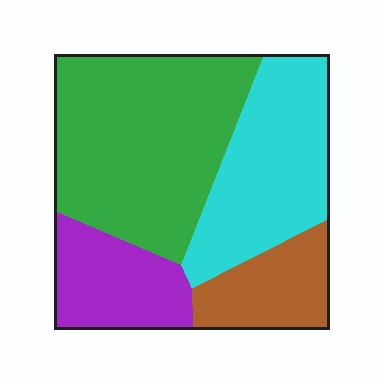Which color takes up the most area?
Green, at roughly 40%.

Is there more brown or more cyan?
Cyan.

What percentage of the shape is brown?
Brown covers around 15% of the shape.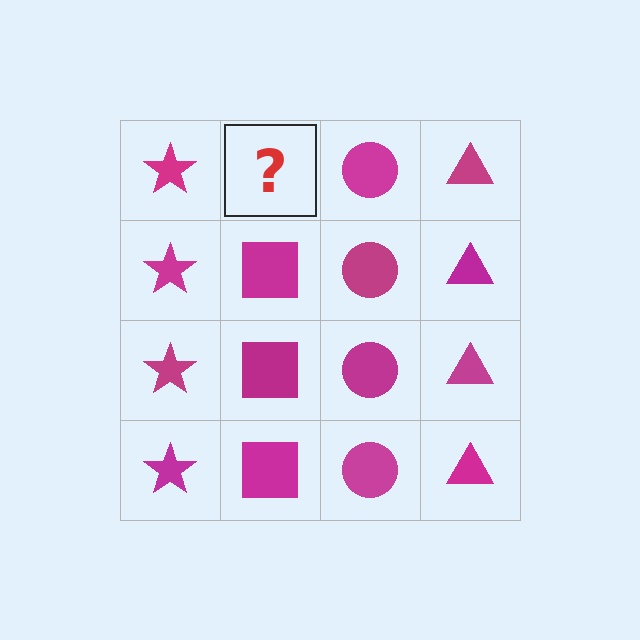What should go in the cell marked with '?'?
The missing cell should contain a magenta square.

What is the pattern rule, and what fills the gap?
The rule is that each column has a consistent shape. The gap should be filled with a magenta square.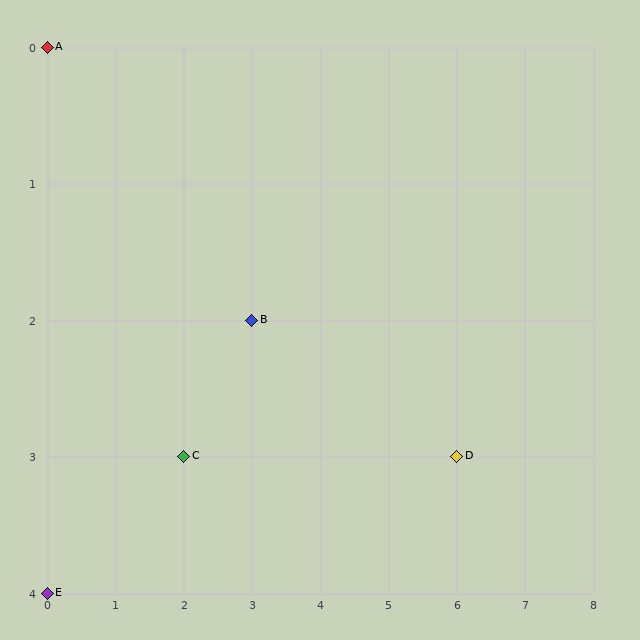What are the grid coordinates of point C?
Point C is at grid coordinates (2, 3).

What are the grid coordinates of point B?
Point B is at grid coordinates (3, 2).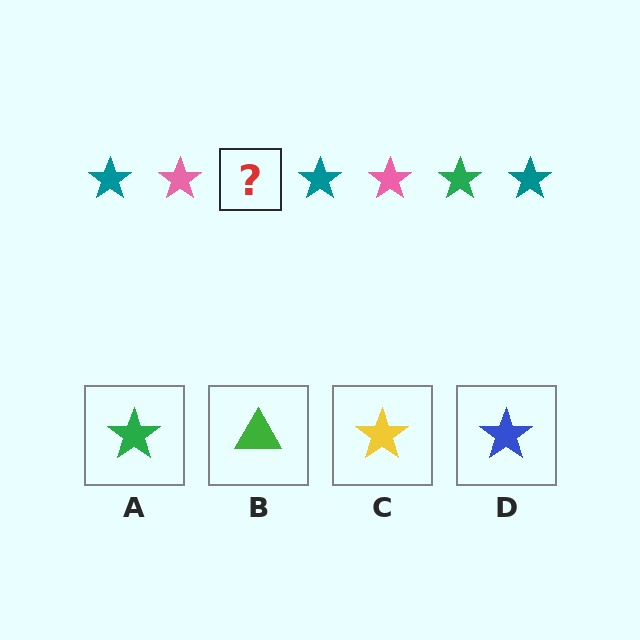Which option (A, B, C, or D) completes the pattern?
A.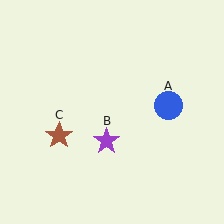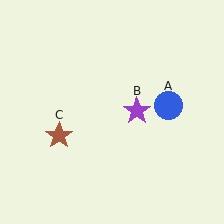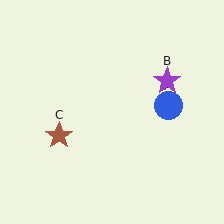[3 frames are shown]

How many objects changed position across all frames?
1 object changed position: purple star (object B).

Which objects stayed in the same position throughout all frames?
Blue circle (object A) and brown star (object C) remained stationary.